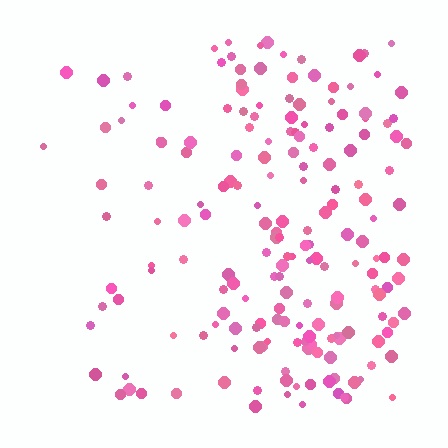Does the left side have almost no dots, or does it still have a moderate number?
Still a moderate number, just noticeably fewer than the right.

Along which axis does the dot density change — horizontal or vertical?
Horizontal.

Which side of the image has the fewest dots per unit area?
The left.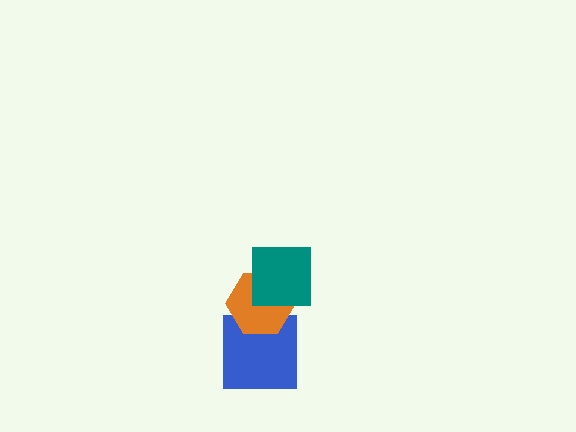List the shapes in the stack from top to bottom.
From top to bottom: the teal square, the orange hexagon, the blue square.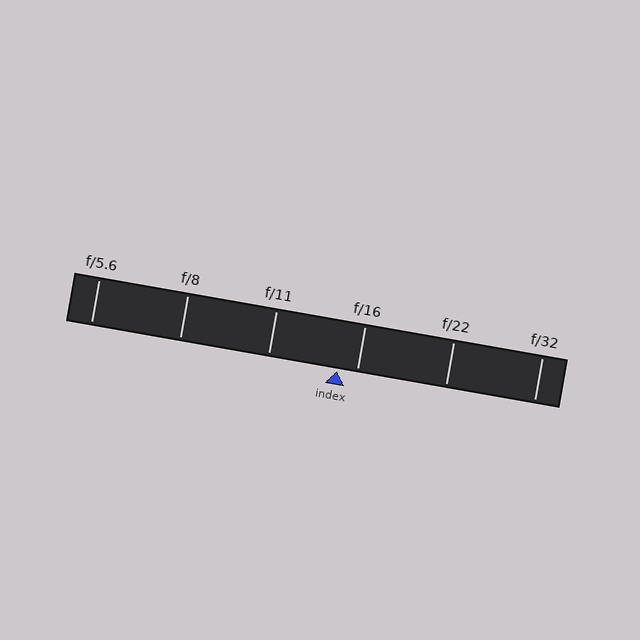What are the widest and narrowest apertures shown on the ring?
The widest aperture shown is f/5.6 and the narrowest is f/32.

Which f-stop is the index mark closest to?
The index mark is closest to f/16.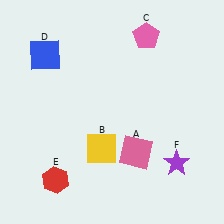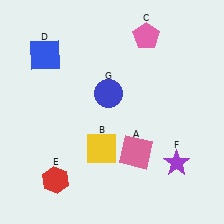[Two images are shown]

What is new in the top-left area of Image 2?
A blue circle (G) was added in the top-left area of Image 2.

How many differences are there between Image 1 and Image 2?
There is 1 difference between the two images.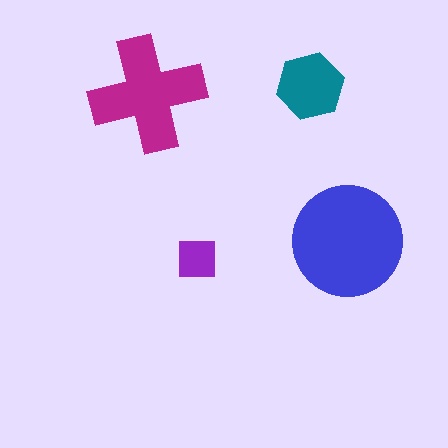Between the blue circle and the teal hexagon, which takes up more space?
The blue circle.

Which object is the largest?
The blue circle.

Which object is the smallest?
The purple square.